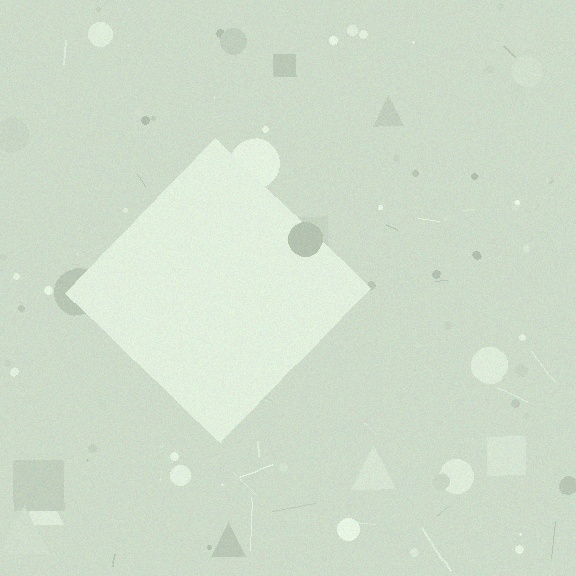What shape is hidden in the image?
A diamond is hidden in the image.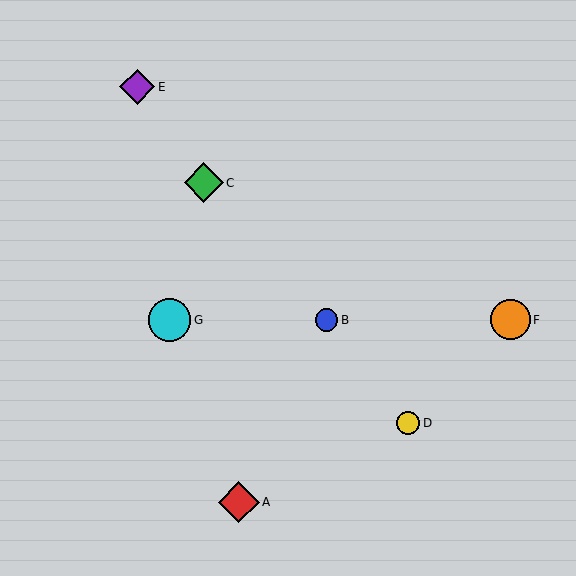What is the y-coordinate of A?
Object A is at y≈502.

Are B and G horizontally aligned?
Yes, both are at y≈320.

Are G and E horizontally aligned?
No, G is at y≈320 and E is at y≈87.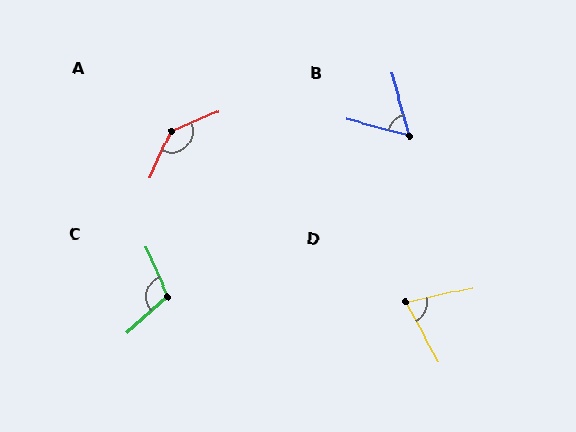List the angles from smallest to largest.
B (59°), D (73°), C (108°), A (136°).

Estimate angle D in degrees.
Approximately 73 degrees.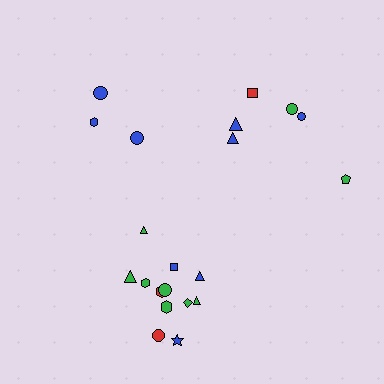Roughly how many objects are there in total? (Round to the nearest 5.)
Roughly 20 objects in total.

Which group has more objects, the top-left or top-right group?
The top-right group.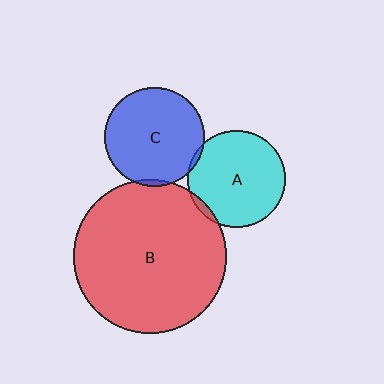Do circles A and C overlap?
Yes.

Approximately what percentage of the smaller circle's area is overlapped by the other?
Approximately 5%.